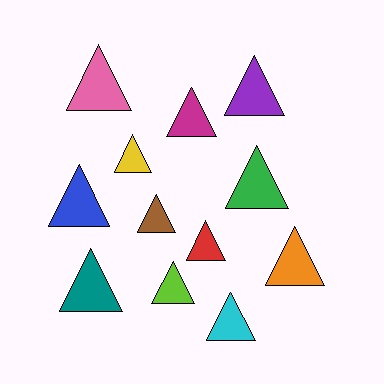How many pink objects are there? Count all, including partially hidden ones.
There is 1 pink object.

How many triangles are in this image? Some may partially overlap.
There are 12 triangles.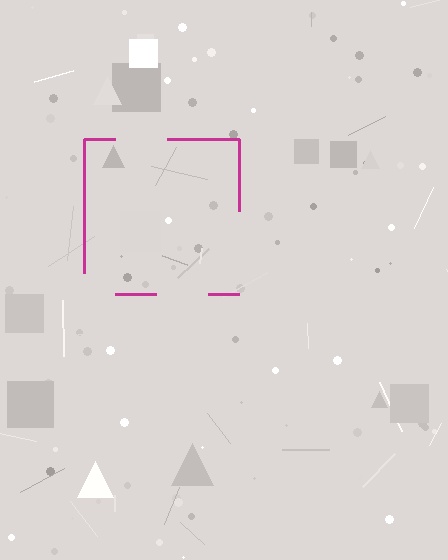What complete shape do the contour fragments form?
The contour fragments form a square.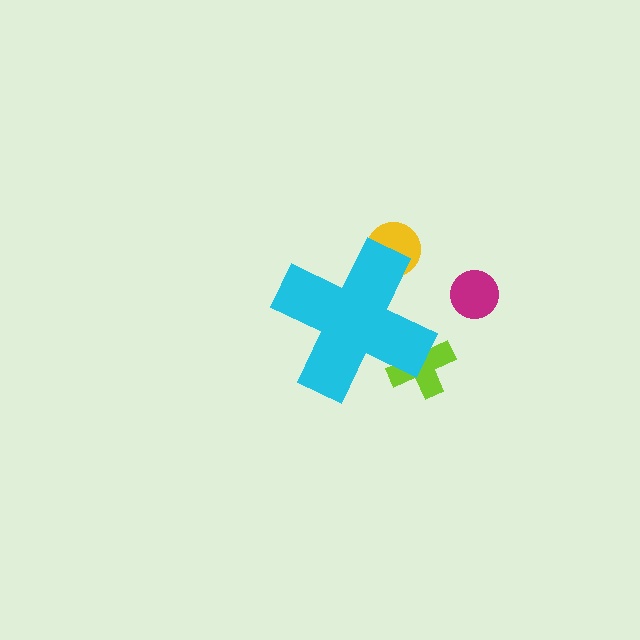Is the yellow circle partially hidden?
Yes, the yellow circle is partially hidden behind the cyan cross.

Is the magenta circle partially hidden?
No, the magenta circle is fully visible.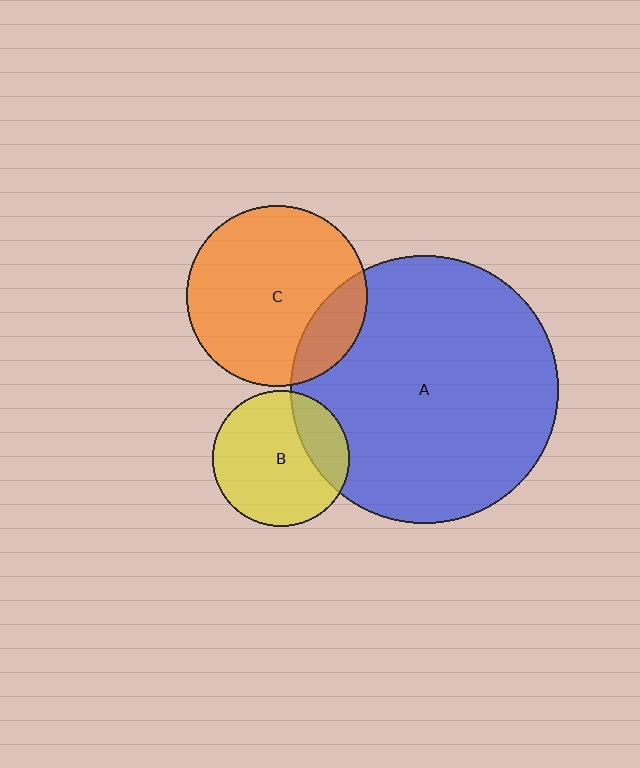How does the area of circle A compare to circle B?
Approximately 3.9 times.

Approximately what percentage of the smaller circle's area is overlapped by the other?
Approximately 25%.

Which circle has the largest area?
Circle A (blue).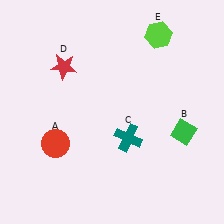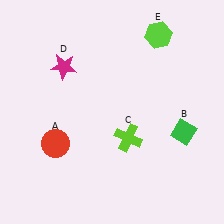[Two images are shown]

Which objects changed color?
C changed from teal to lime. D changed from red to magenta.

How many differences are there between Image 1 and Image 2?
There are 2 differences between the two images.